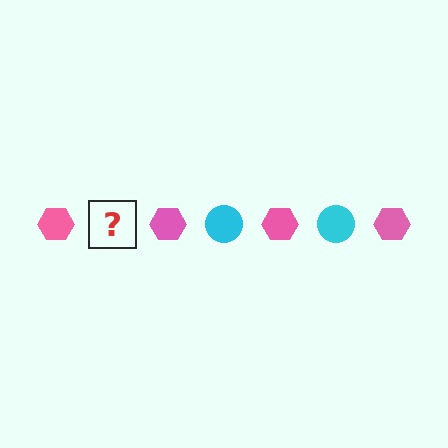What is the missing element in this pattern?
The missing element is a cyan circle.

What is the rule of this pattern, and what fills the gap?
The rule is that the pattern alternates between pink hexagon and cyan circle. The gap should be filled with a cyan circle.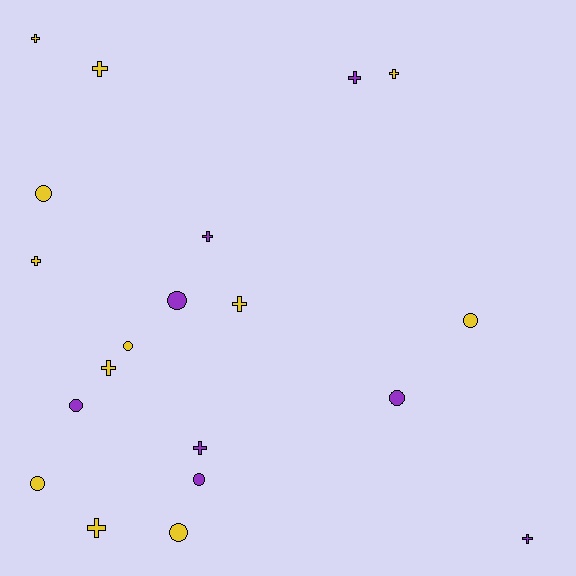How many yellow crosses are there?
There are 7 yellow crosses.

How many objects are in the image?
There are 20 objects.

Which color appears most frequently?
Yellow, with 12 objects.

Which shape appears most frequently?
Cross, with 11 objects.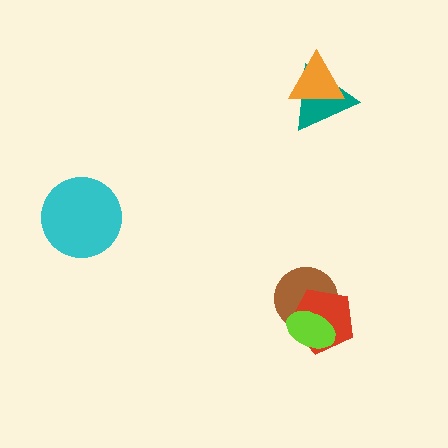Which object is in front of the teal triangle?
The orange triangle is in front of the teal triangle.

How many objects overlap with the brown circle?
2 objects overlap with the brown circle.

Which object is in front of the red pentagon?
The lime ellipse is in front of the red pentagon.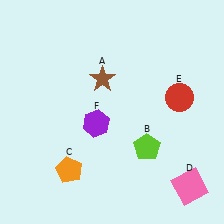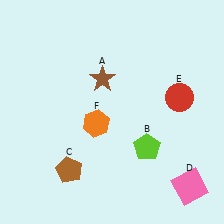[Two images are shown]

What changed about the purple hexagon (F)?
In Image 1, F is purple. In Image 2, it changed to orange.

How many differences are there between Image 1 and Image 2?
There are 2 differences between the two images.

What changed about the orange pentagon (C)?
In Image 1, C is orange. In Image 2, it changed to brown.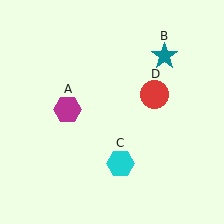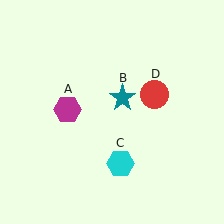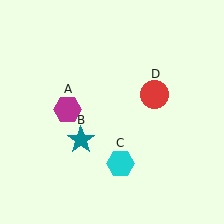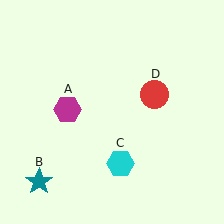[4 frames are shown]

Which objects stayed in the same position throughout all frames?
Magenta hexagon (object A) and cyan hexagon (object C) and red circle (object D) remained stationary.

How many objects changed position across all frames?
1 object changed position: teal star (object B).